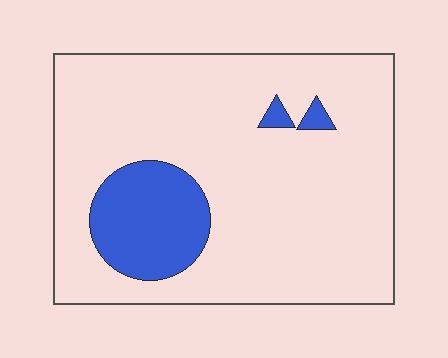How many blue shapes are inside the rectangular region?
3.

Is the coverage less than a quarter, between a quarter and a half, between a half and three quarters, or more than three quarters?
Less than a quarter.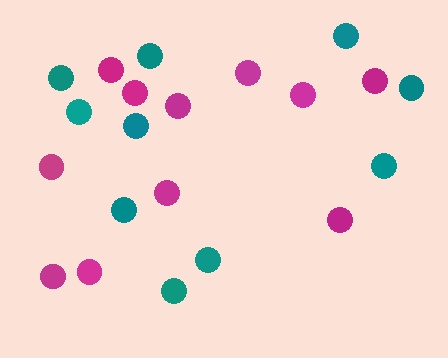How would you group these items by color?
There are 2 groups: one group of magenta circles (11) and one group of teal circles (10).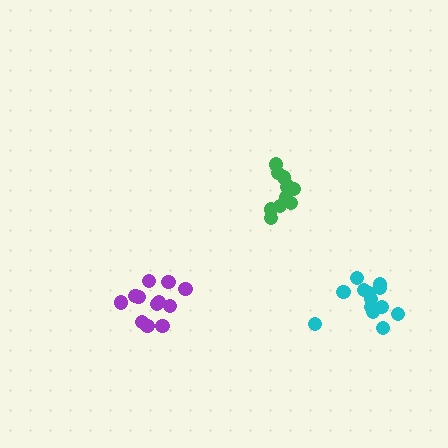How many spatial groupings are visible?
There are 3 spatial groupings.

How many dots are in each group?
Group 1: 11 dots, Group 2: 13 dots, Group 3: 12 dots (36 total).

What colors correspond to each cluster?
The clusters are colored: green, cyan, purple.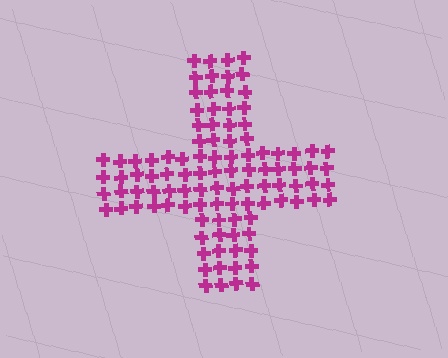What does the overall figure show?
The overall figure shows a cross.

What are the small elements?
The small elements are crosses.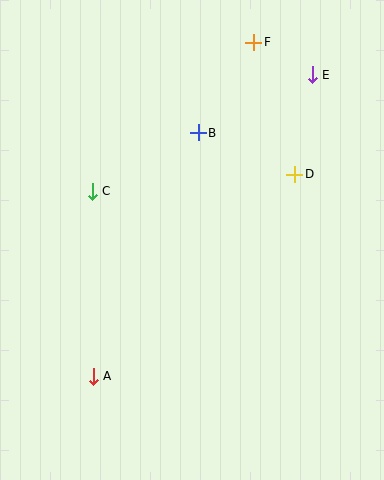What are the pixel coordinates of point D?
Point D is at (295, 174).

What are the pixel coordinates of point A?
Point A is at (93, 376).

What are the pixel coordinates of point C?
Point C is at (92, 191).